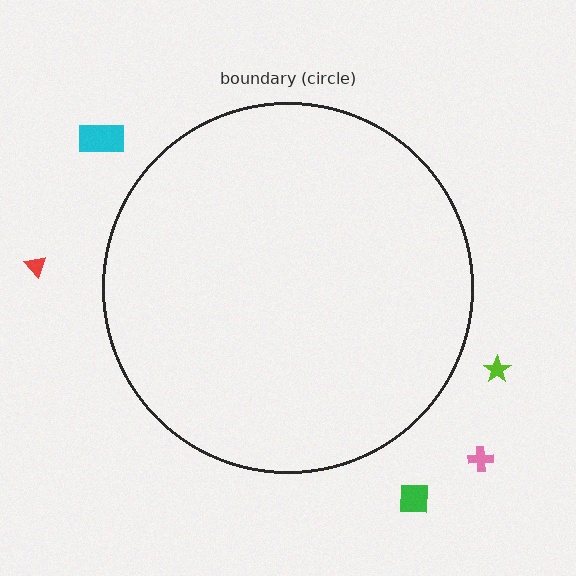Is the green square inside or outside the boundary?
Outside.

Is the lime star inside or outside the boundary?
Outside.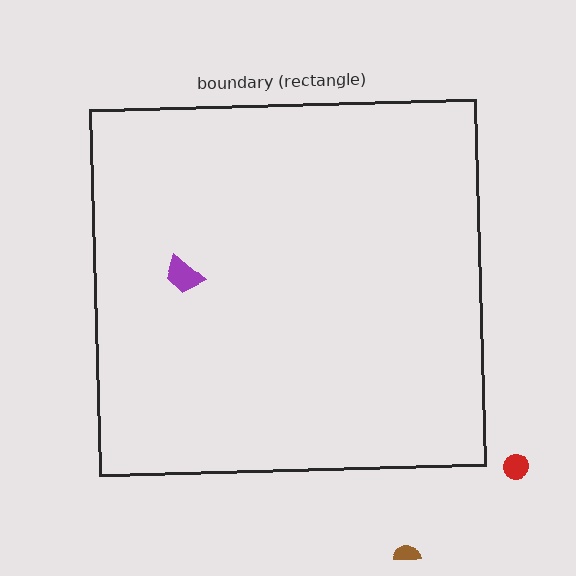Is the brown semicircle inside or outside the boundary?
Outside.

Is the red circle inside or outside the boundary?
Outside.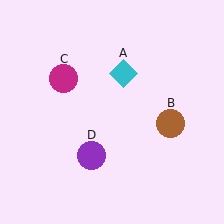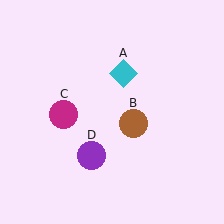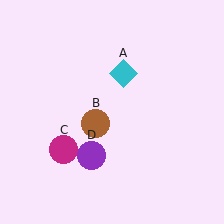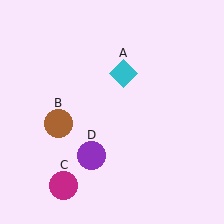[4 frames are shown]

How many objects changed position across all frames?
2 objects changed position: brown circle (object B), magenta circle (object C).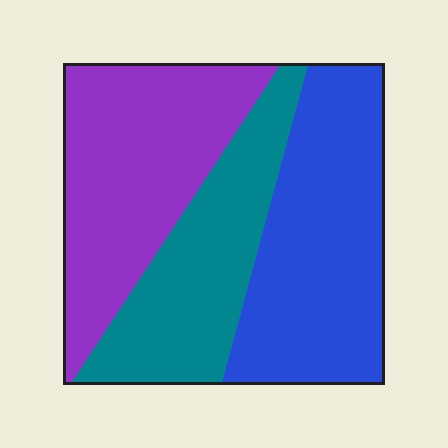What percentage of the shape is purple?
Purple covers 35% of the shape.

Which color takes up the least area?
Teal, at roughly 30%.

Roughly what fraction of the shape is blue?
Blue covers 37% of the shape.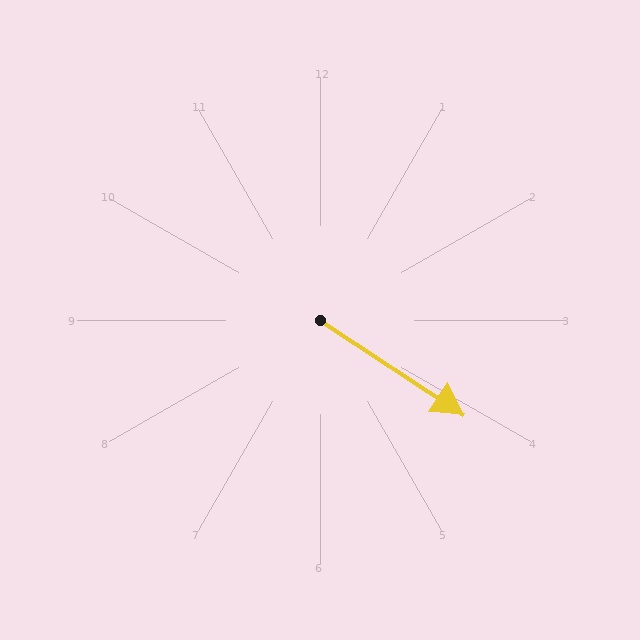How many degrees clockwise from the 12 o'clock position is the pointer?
Approximately 123 degrees.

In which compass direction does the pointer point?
Southeast.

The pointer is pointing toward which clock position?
Roughly 4 o'clock.